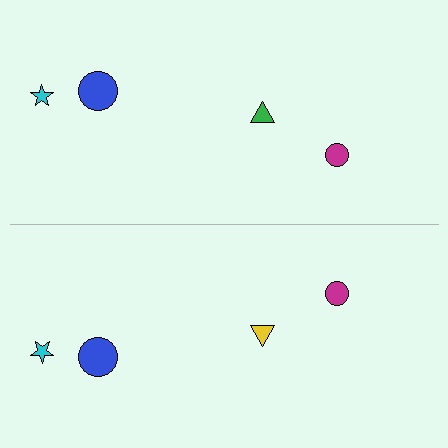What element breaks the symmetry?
The yellow triangle on the bottom side breaks the symmetry — its mirror counterpart is green.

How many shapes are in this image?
There are 8 shapes in this image.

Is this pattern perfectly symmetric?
No, the pattern is not perfectly symmetric. The yellow triangle on the bottom side breaks the symmetry — its mirror counterpart is green.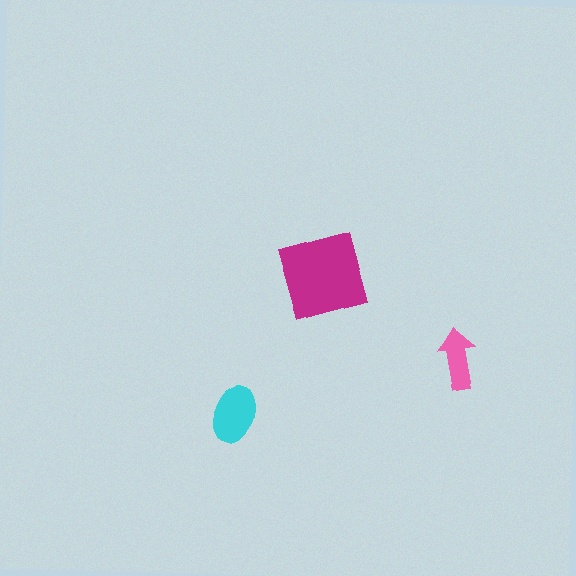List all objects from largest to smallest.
The magenta square, the cyan ellipse, the pink arrow.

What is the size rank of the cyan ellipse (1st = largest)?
2nd.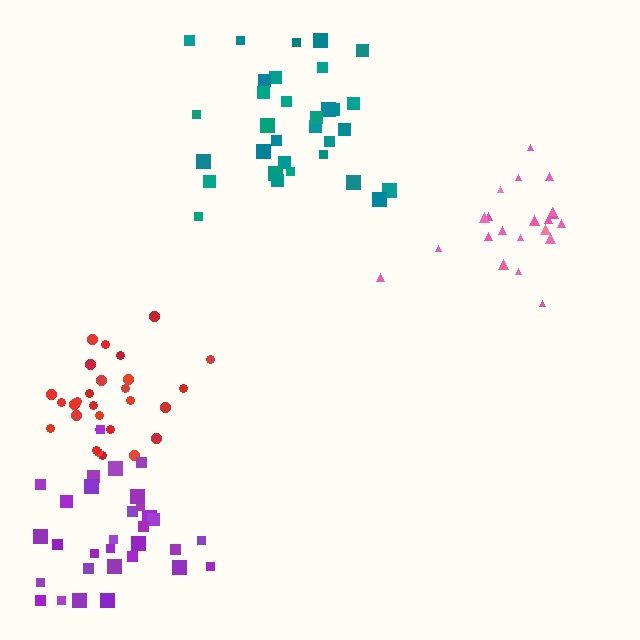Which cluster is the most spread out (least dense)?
Teal.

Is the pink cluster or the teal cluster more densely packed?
Pink.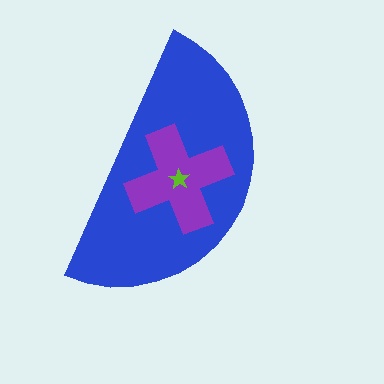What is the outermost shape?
The blue semicircle.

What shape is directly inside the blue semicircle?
The purple cross.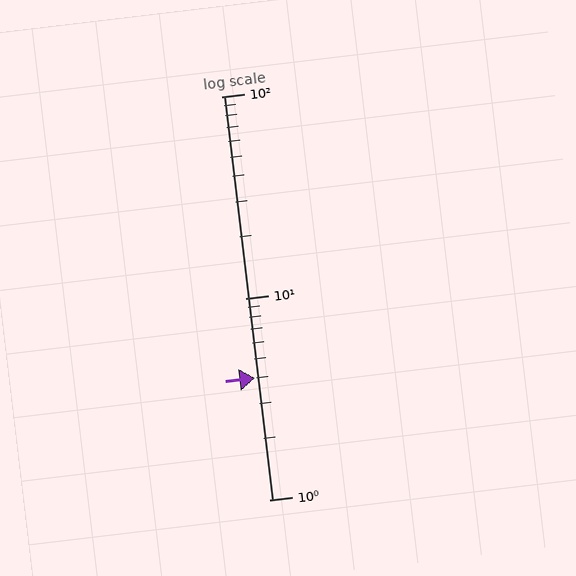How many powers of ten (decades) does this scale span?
The scale spans 2 decades, from 1 to 100.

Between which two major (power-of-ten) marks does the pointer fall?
The pointer is between 1 and 10.